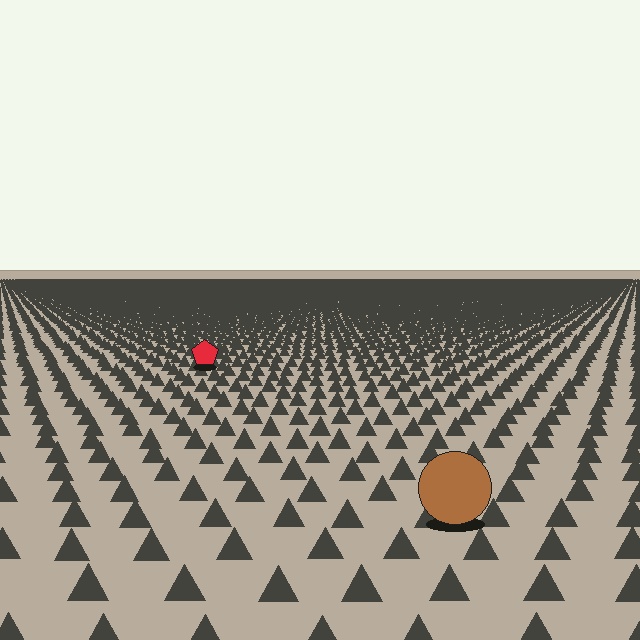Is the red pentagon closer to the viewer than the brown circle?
No. The brown circle is closer — you can tell from the texture gradient: the ground texture is coarser near it.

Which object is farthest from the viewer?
The red pentagon is farthest from the viewer. It appears smaller and the ground texture around it is denser.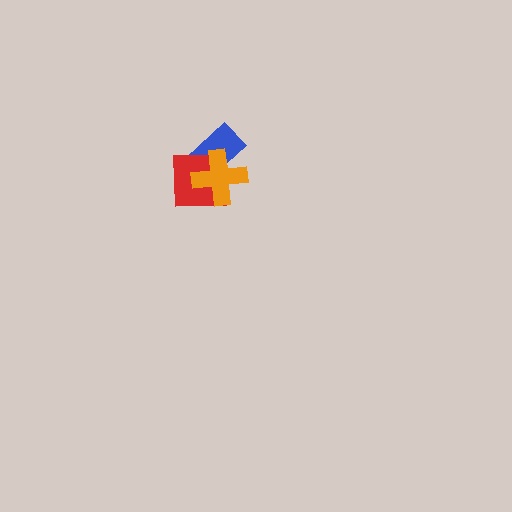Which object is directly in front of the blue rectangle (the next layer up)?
The red square is directly in front of the blue rectangle.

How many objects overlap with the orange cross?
2 objects overlap with the orange cross.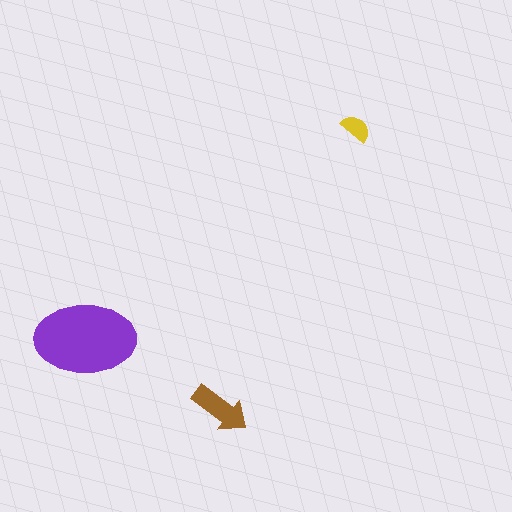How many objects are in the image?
There are 3 objects in the image.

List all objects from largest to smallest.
The purple ellipse, the brown arrow, the yellow semicircle.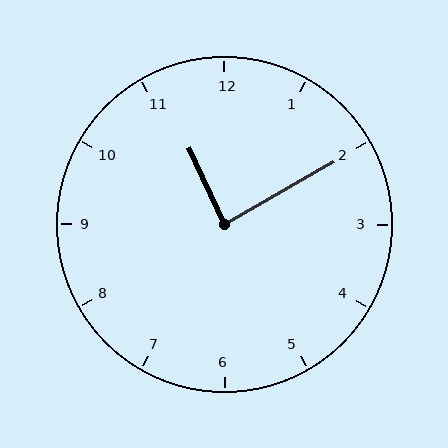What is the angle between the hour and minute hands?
Approximately 85 degrees.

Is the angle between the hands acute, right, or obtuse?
It is right.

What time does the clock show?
11:10.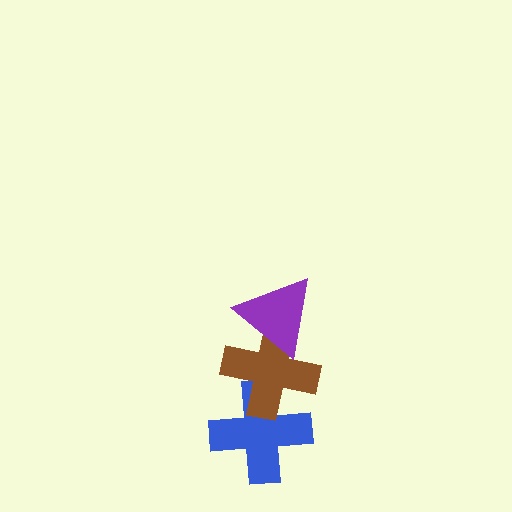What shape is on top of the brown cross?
The purple triangle is on top of the brown cross.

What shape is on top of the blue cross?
The brown cross is on top of the blue cross.